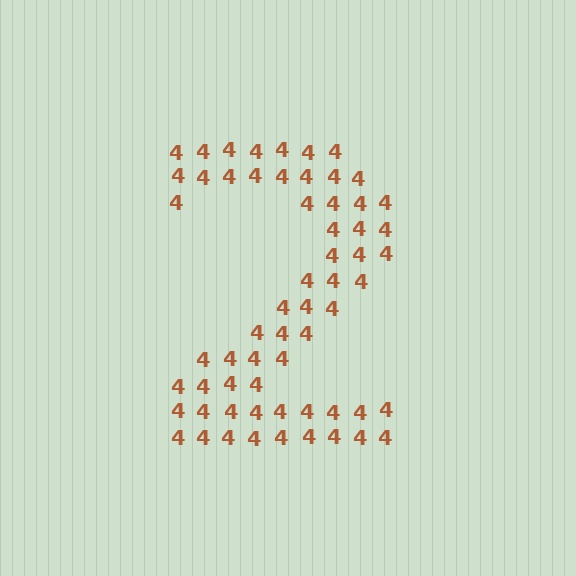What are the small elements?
The small elements are digit 4's.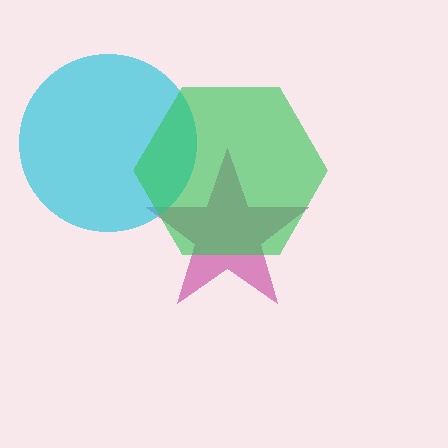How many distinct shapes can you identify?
There are 3 distinct shapes: a magenta star, a cyan circle, a green hexagon.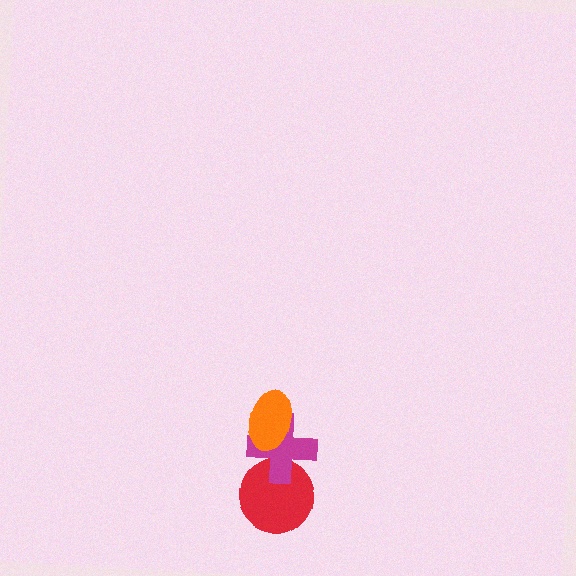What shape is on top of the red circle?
The magenta cross is on top of the red circle.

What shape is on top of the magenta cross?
The orange ellipse is on top of the magenta cross.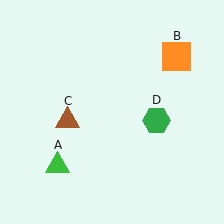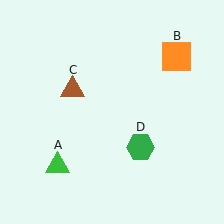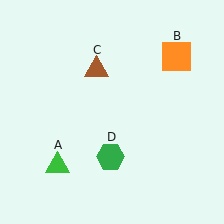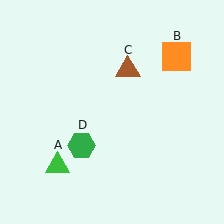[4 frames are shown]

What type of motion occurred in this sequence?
The brown triangle (object C), green hexagon (object D) rotated clockwise around the center of the scene.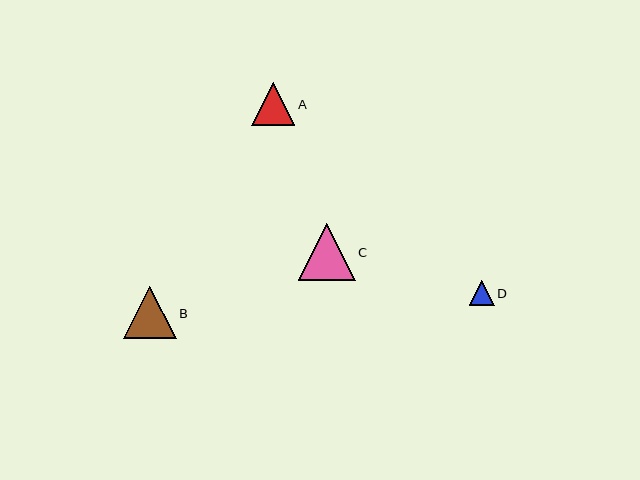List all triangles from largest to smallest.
From largest to smallest: C, B, A, D.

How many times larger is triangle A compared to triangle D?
Triangle A is approximately 1.7 times the size of triangle D.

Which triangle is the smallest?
Triangle D is the smallest with a size of approximately 25 pixels.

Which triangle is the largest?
Triangle C is the largest with a size of approximately 57 pixels.